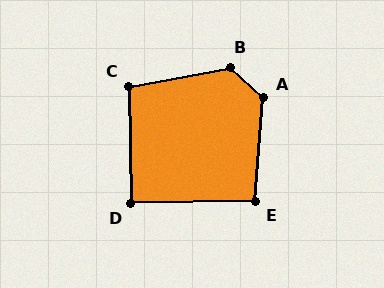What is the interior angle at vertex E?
Approximately 96 degrees (obtuse).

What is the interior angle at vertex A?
Approximately 127 degrees (obtuse).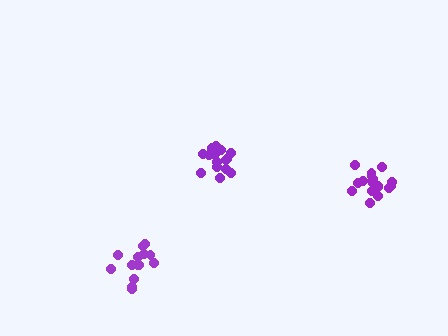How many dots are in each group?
Group 1: 17 dots, Group 2: 14 dots, Group 3: 17 dots (48 total).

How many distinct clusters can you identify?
There are 3 distinct clusters.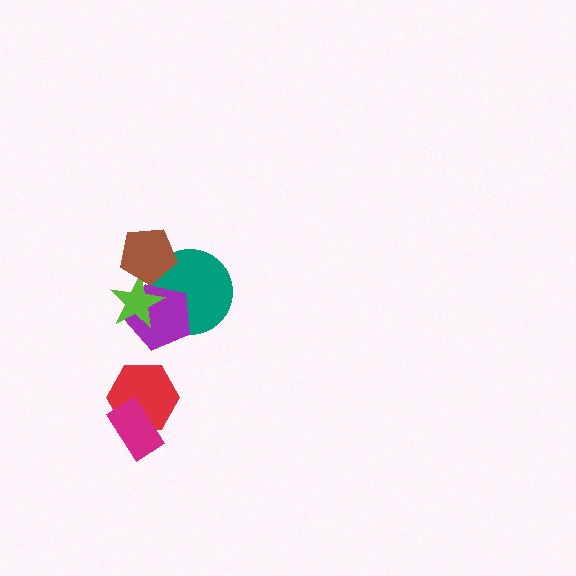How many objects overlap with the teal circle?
3 objects overlap with the teal circle.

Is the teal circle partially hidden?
Yes, it is partially covered by another shape.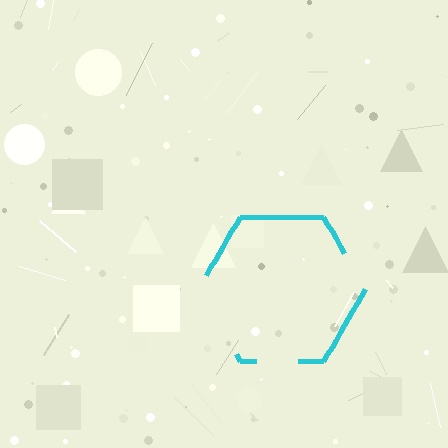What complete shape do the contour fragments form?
The contour fragments form a hexagon.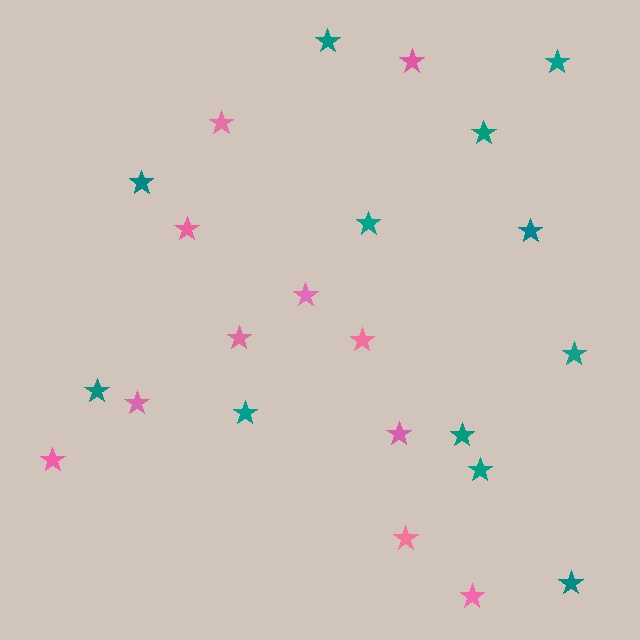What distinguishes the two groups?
There are 2 groups: one group of pink stars (11) and one group of teal stars (12).